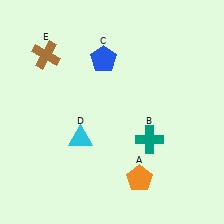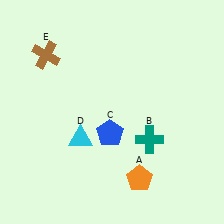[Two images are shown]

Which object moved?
The blue pentagon (C) moved down.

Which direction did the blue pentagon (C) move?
The blue pentagon (C) moved down.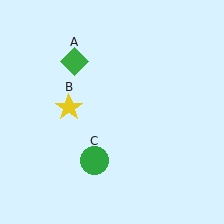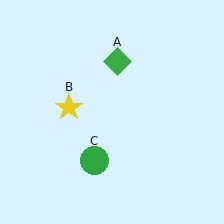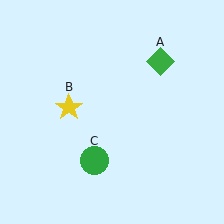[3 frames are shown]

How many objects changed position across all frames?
1 object changed position: green diamond (object A).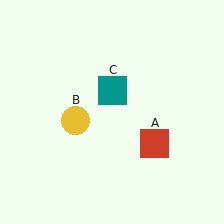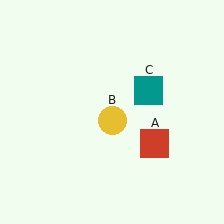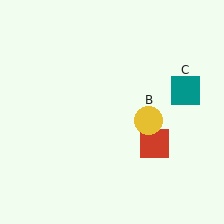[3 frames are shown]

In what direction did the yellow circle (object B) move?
The yellow circle (object B) moved right.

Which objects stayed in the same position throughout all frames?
Red square (object A) remained stationary.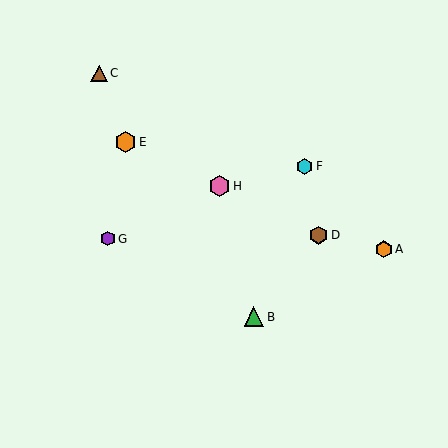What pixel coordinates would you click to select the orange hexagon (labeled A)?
Click at (384, 249) to select the orange hexagon A.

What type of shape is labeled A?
Shape A is an orange hexagon.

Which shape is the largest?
The pink hexagon (labeled H) is the largest.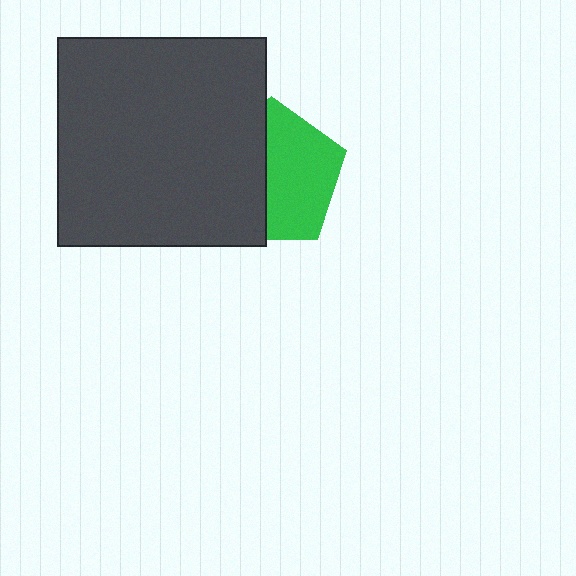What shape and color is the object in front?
The object in front is a dark gray square.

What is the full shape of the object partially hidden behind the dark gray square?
The partially hidden object is a green pentagon.